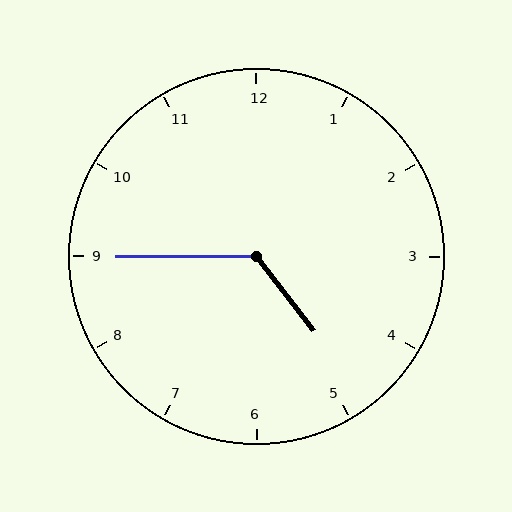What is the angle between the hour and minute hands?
Approximately 128 degrees.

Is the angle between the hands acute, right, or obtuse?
It is obtuse.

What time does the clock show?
4:45.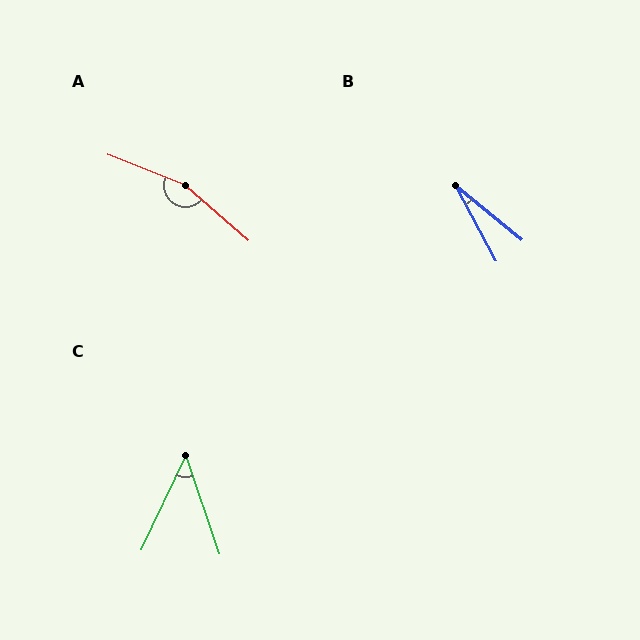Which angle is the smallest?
B, at approximately 23 degrees.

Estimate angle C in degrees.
Approximately 44 degrees.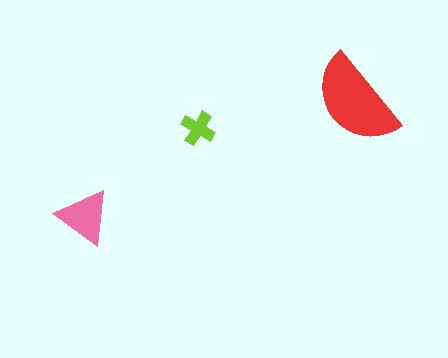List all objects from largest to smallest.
The red semicircle, the pink triangle, the lime cross.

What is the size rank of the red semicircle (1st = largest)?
1st.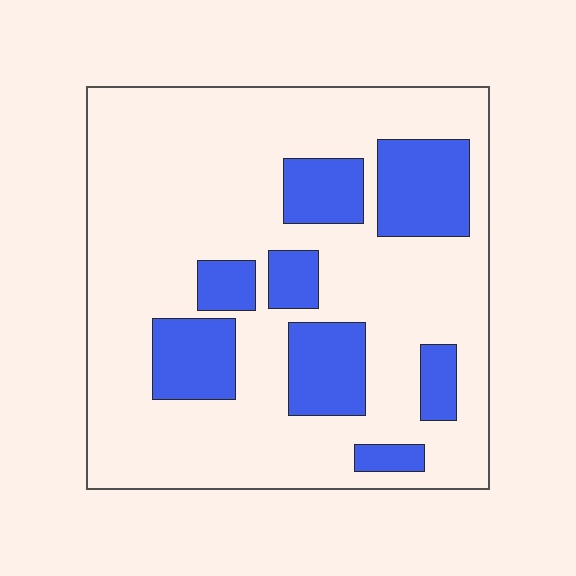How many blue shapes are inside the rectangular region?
8.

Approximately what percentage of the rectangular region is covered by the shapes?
Approximately 25%.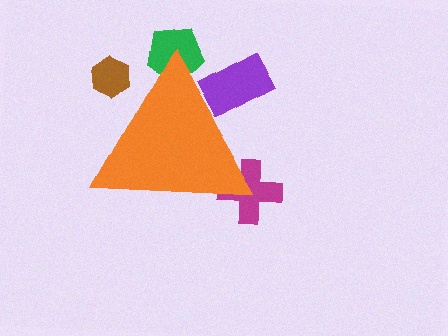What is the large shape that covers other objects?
An orange triangle.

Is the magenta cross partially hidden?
Yes, the magenta cross is partially hidden behind the orange triangle.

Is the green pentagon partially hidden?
Yes, the green pentagon is partially hidden behind the orange triangle.